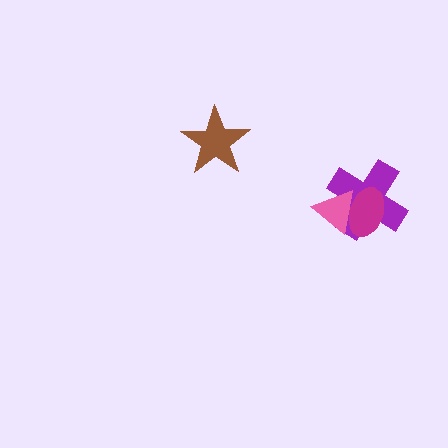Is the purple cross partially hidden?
Yes, it is partially covered by another shape.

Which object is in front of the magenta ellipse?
The pink triangle is in front of the magenta ellipse.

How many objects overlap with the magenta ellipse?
2 objects overlap with the magenta ellipse.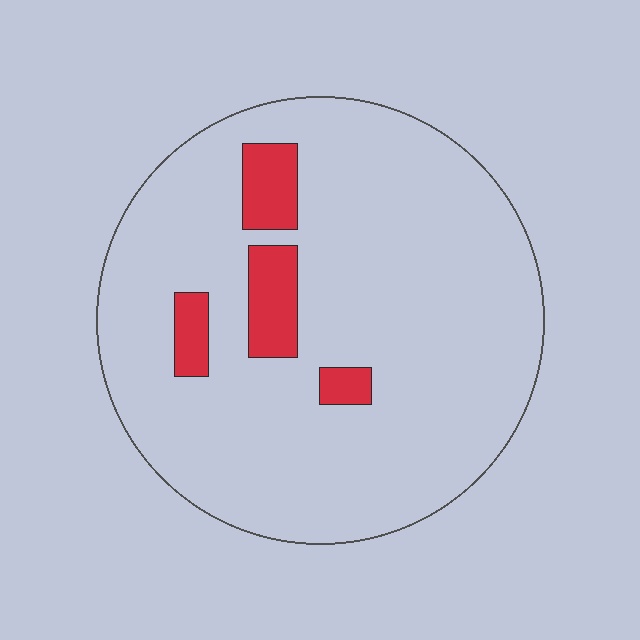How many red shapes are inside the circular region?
4.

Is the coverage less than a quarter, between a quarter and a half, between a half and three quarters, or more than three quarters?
Less than a quarter.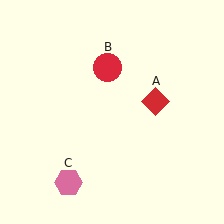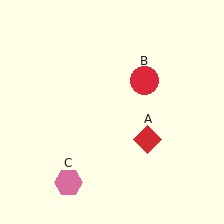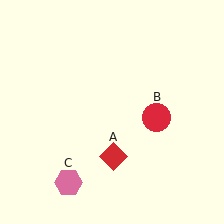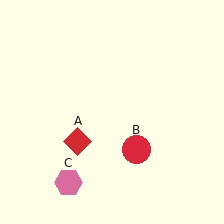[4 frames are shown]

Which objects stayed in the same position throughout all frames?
Pink hexagon (object C) remained stationary.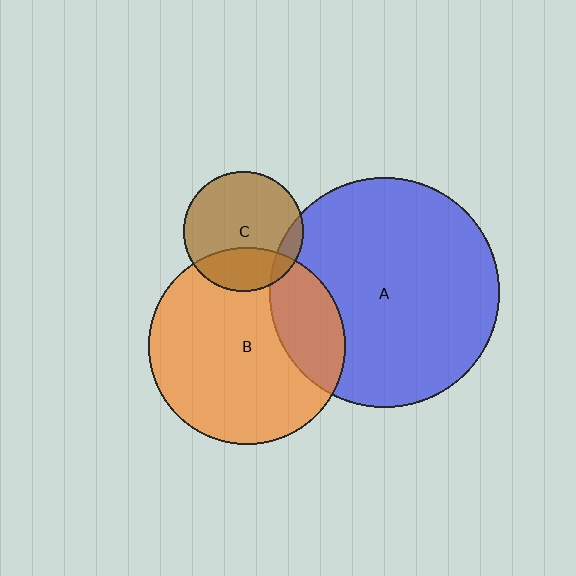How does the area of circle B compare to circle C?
Approximately 2.7 times.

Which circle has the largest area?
Circle A (blue).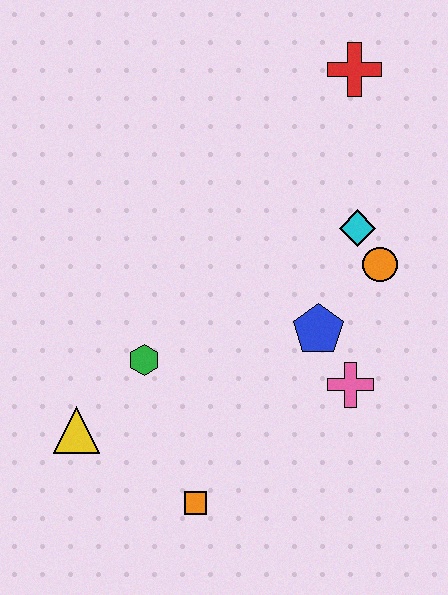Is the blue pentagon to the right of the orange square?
Yes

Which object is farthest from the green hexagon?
The red cross is farthest from the green hexagon.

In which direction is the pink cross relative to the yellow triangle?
The pink cross is to the right of the yellow triangle.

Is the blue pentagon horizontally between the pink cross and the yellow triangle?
Yes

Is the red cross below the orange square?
No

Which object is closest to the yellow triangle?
The green hexagon is closest to the yellow triangle.